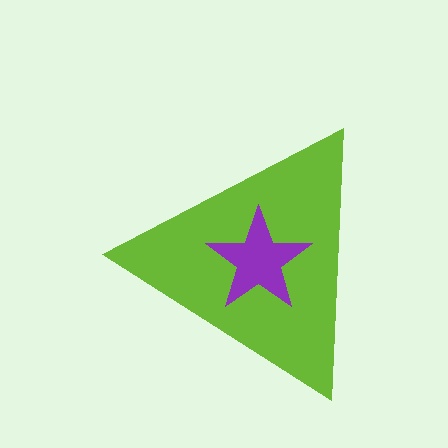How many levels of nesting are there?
2.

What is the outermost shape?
The lime triangle.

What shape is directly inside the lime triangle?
The purple star.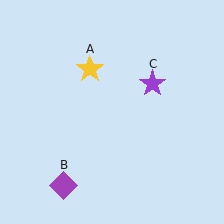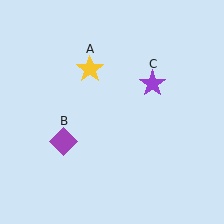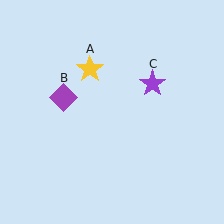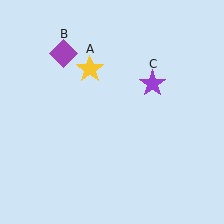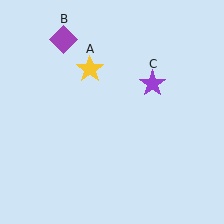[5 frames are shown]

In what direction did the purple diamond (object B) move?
The purple diamond (object B) moved up.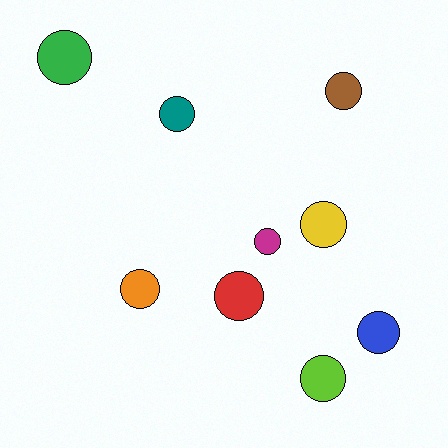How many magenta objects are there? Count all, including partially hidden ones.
There is 1 magenta object.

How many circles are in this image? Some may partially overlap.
There are 9 circles.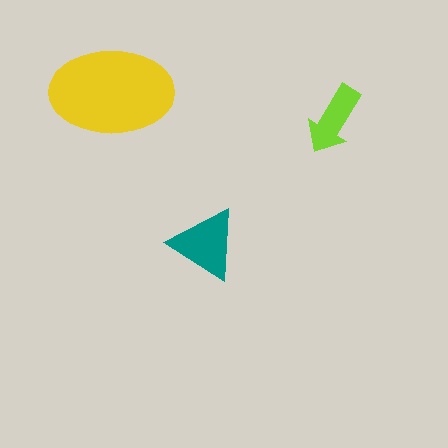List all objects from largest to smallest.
The yellow ellipse, the teal triangle, the lime arrow.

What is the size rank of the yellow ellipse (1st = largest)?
1st.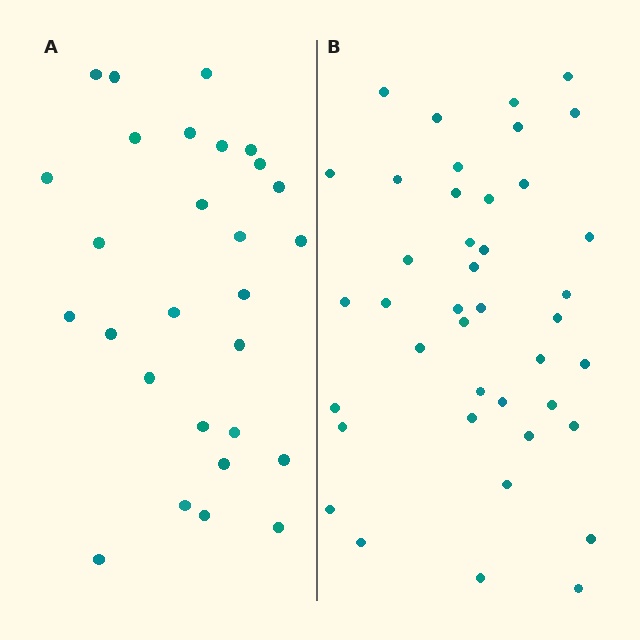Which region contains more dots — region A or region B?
Region B (the right region) has more dots.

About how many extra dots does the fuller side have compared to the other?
Region B has approximately 15 more dots than region A.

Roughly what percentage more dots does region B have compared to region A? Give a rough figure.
About 45% more.